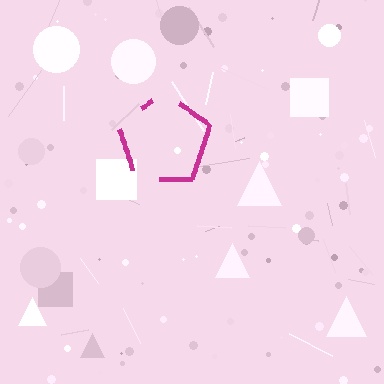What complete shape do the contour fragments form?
The contour fragments form a pentagon.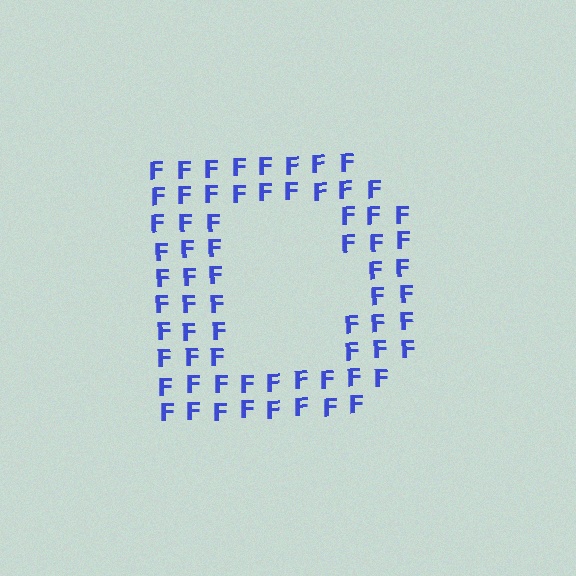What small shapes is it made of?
It is made of small letter F's.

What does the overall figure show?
The overall figure shows the letter D.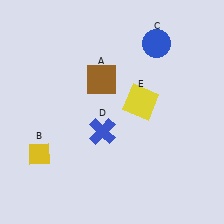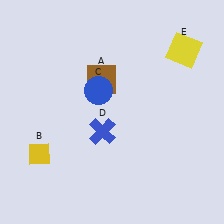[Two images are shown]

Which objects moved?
The objects that moved are: the blue circle (C), the yellow square (E).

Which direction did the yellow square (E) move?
The yellow square (E) moved up.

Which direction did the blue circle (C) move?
The blue circle (C) moved left.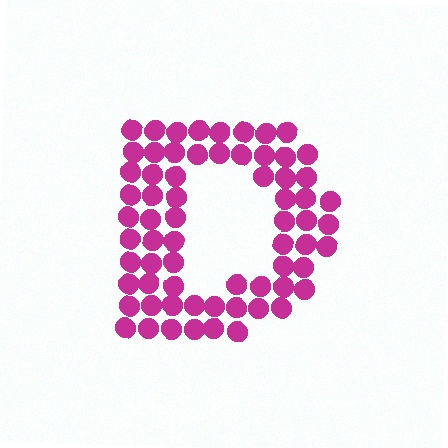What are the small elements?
The small elements are circles.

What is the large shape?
The large shape is the letter D.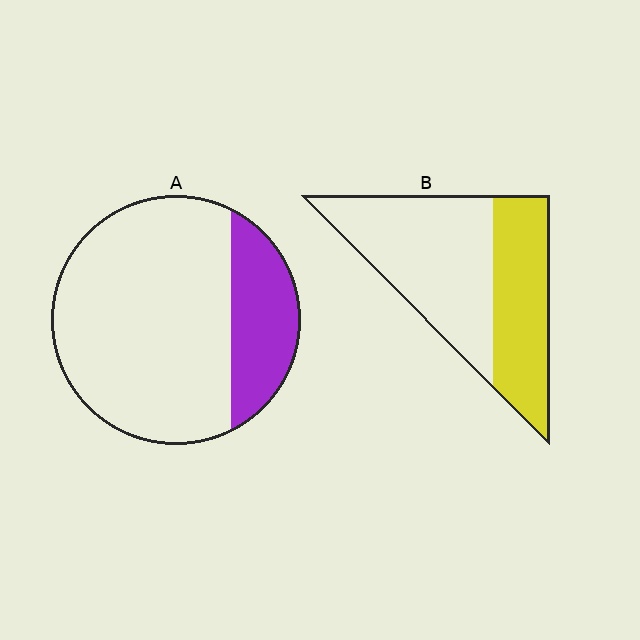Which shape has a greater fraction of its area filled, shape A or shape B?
Shape B.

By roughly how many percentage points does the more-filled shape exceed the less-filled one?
By roughly 20 percentage points (B over A).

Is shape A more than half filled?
No.